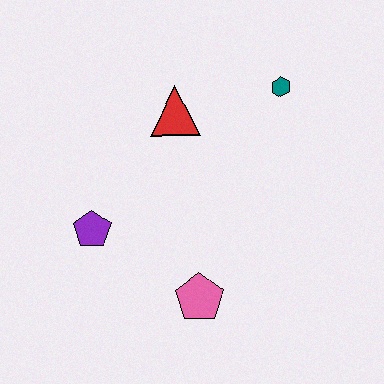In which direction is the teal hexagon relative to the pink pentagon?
The teal hexagon is above the pink pentagon.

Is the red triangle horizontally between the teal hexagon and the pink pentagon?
No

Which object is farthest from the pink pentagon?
The teal hexagon is farthest from the pink pentagon.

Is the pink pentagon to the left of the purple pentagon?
No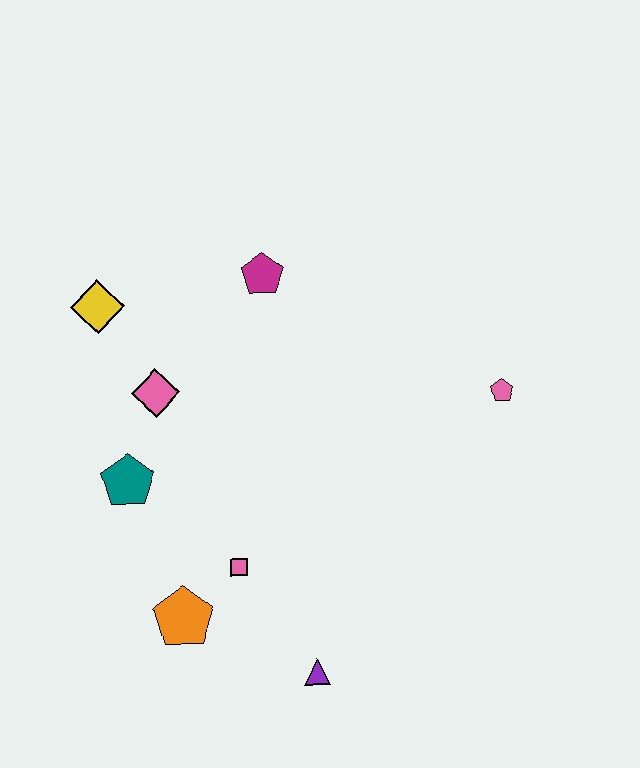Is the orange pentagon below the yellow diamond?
Yes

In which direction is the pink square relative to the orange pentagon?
The pink square is to the right of the orange pentagon.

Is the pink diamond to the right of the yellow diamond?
Yes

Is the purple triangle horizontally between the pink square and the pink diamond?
No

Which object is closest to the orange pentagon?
The pink square is closest to the orange pentagon.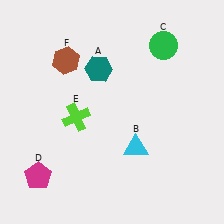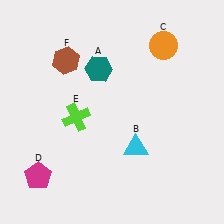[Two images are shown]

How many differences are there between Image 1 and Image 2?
There is 1 difference between the two images.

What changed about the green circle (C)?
In Image 1, C is green. In Image 2, it changed to orange.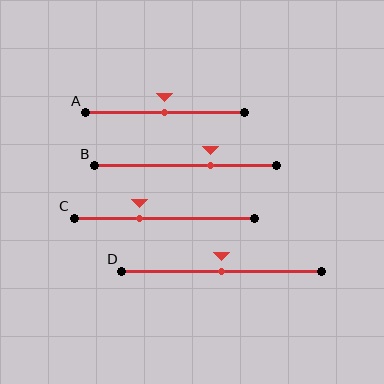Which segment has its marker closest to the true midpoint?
Segment A has its marker closest to the true midpoint.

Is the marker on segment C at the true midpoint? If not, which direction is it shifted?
No, the marker on segment C is shifted to the left by about 14% of the segment length.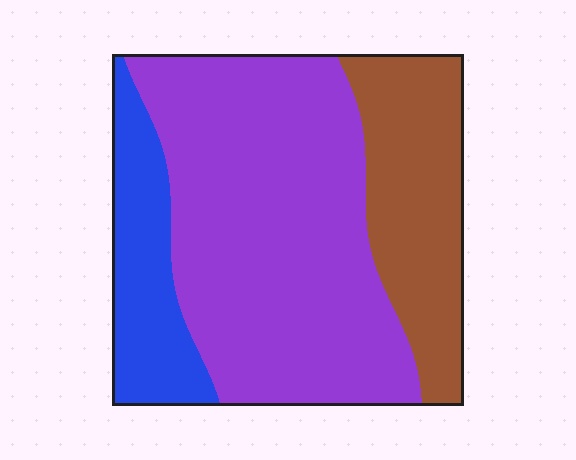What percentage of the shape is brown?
Brown covers 24% of the shape.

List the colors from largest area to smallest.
From largest to smallest: purple, brown, blue.